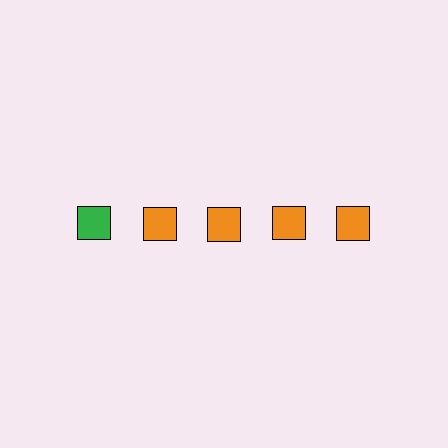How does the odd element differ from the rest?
It has a different color: green instead of orange.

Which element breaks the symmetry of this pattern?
The green square in the top row, leftmost column breaks the symmetry. All other shapes are orange squares.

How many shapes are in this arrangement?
There are 5 shapes arranged in a grid pattern.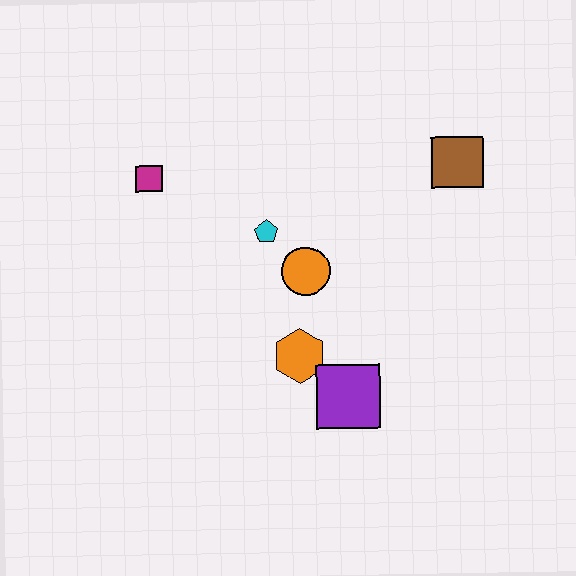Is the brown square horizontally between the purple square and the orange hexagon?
No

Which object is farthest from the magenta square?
The brown square is farthest from the magenta square.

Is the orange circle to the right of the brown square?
No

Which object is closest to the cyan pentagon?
The orange circle is closest to the cyan pentagon.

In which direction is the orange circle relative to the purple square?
The orange circle is above the purple square.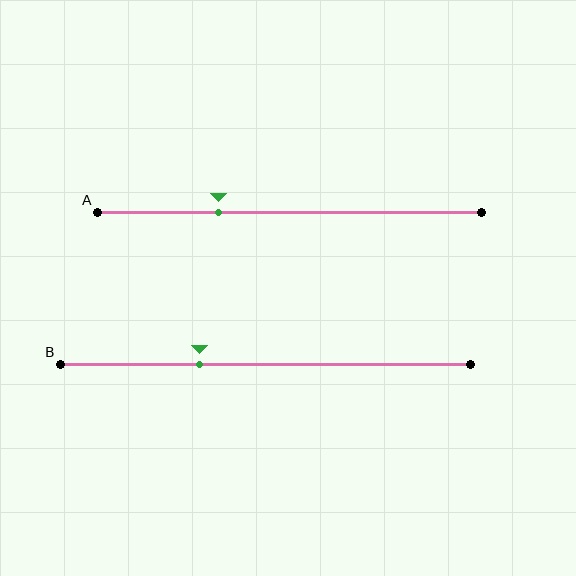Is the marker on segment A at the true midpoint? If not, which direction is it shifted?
No, the marker on segment A is shifted to the left by about 18% of the segment length.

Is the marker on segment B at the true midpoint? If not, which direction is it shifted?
No, the marker on segment B is shifted to the left by about 16% of the segment length.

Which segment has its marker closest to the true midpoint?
Segment B has its marker closest to the true midpoint.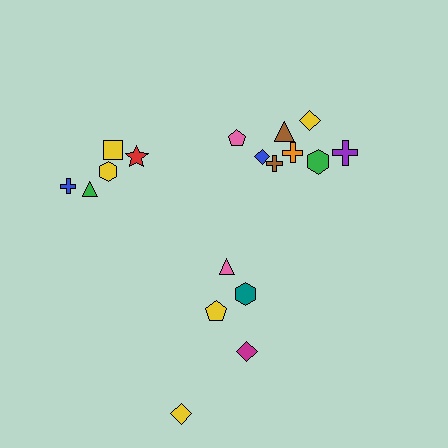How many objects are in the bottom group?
There are 5 objects.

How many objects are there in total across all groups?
There are 18 objects.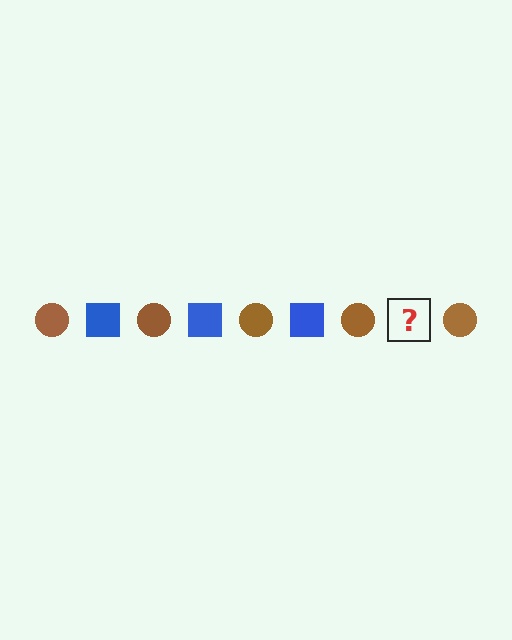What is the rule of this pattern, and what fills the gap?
The rule is that the pattern alternates between brown circle and blue square. The gap should be filled with a blue square.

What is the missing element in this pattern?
The missing element is a blue square.